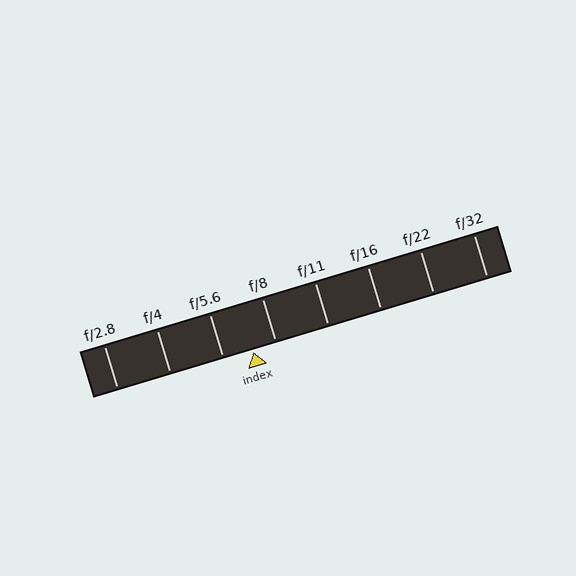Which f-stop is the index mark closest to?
The index mark is closest to f/8.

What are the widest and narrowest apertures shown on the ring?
The widest aperture shown is f/2.8 and the narrowest is f/32.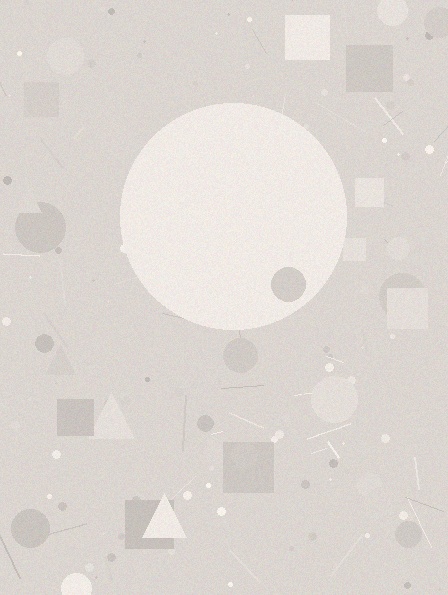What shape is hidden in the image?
A circle is hidden in the image.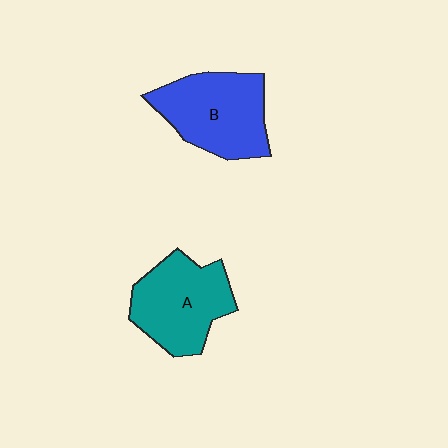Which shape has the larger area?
Shape B (blue).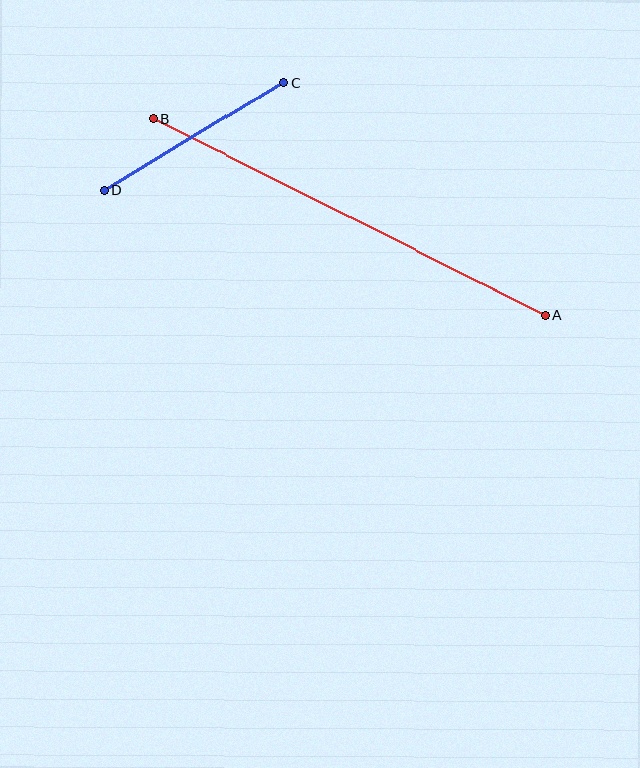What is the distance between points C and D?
The distance is approximately 209 pixels.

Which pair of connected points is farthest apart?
Points A and B are farthest apart.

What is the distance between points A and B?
The distance is approximately 439 pixels.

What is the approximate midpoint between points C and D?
The midpoint is at approximately (194, 136) pixels.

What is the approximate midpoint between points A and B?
The midpoint is at approximately (350, 217) pixels.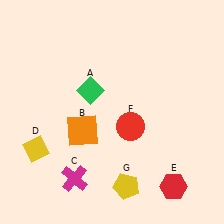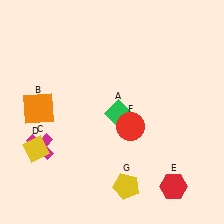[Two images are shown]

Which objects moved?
The objects that moved are: the green diamond (A), the orange square (B), the magenta cross (C).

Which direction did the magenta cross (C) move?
The magenta cross (C) moved left.